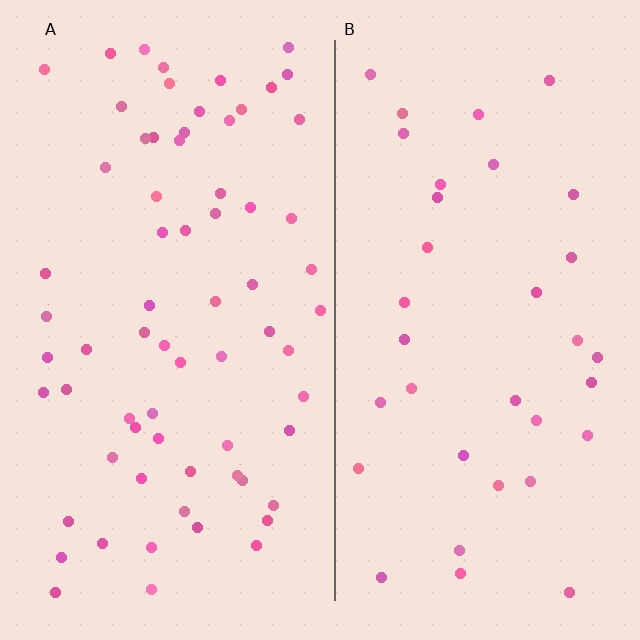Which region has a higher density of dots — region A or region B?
A (the left).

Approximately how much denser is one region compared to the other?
Approximately 2.0× — region A over region B.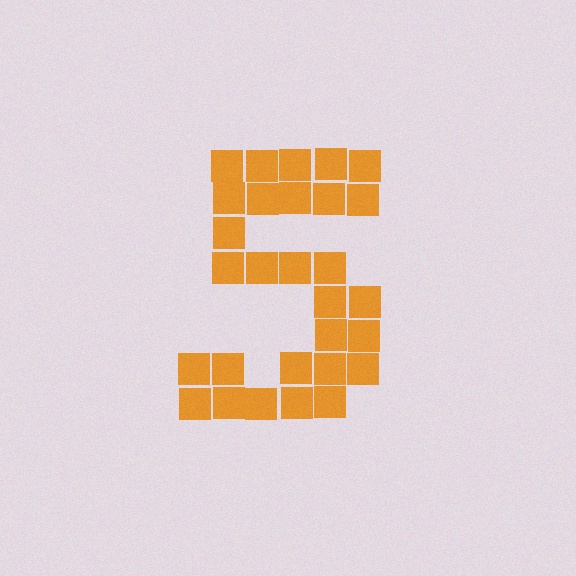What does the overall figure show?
The overall figure shows the digit 5.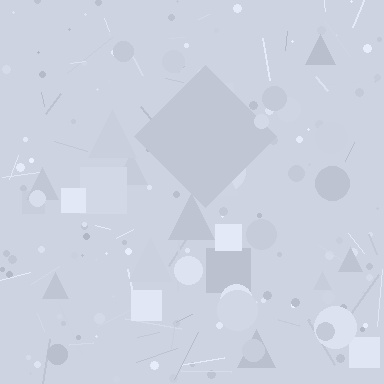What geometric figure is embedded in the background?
A diamond is embedded in the background.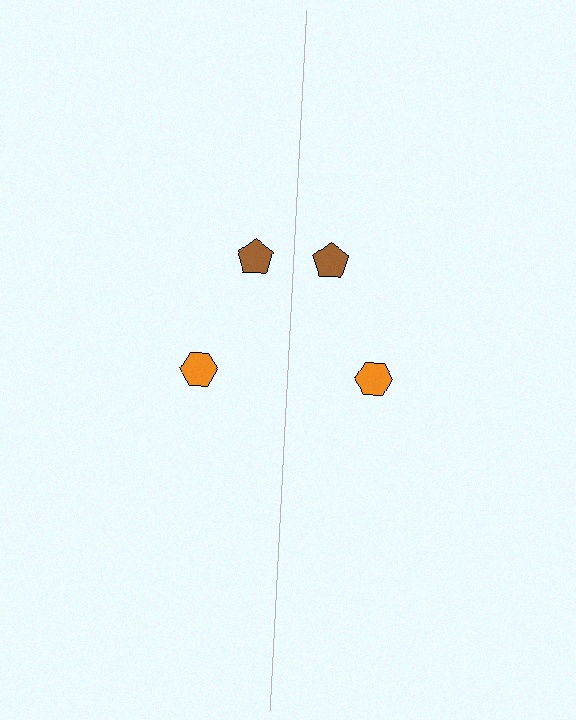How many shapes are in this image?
There are 4 shapes in this image.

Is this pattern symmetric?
Yes, this pattern has bilateral (reflection) symmetry.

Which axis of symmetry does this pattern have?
The pattern has a vertical axis of symmetry running through the center of the image.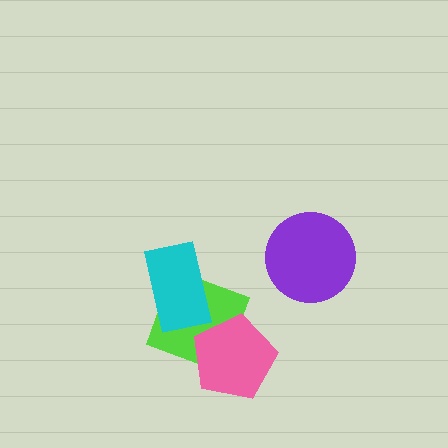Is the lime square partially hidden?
Yes, it is partially covered by another shape.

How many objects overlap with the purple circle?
0 objects overlap with the purple circle.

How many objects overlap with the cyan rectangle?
1 object overlaps with the cyan rectangle.